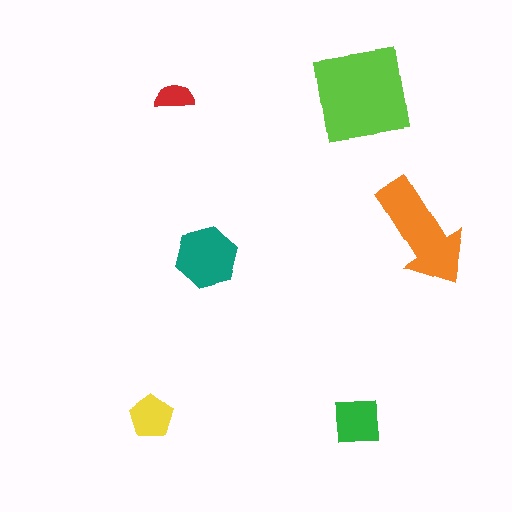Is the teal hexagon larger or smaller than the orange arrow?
Smaller.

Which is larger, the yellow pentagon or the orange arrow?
The orange arrow.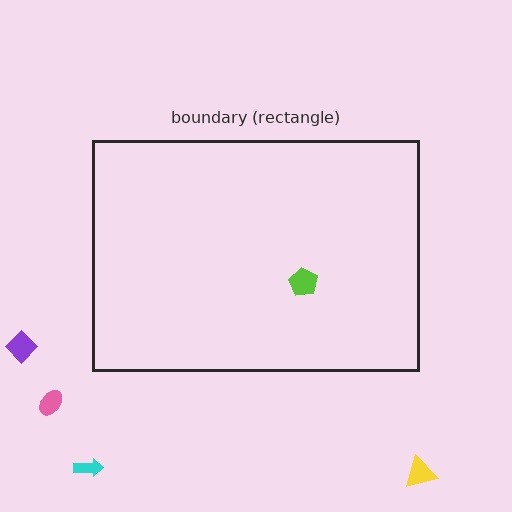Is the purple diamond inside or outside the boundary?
Outside.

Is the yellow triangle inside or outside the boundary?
Outside.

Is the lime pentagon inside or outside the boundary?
Inside.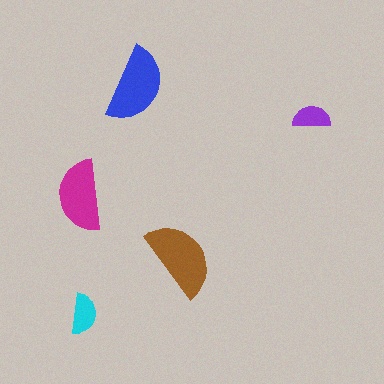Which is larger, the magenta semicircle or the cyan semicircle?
The magenta one.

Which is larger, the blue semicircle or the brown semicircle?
The brown one.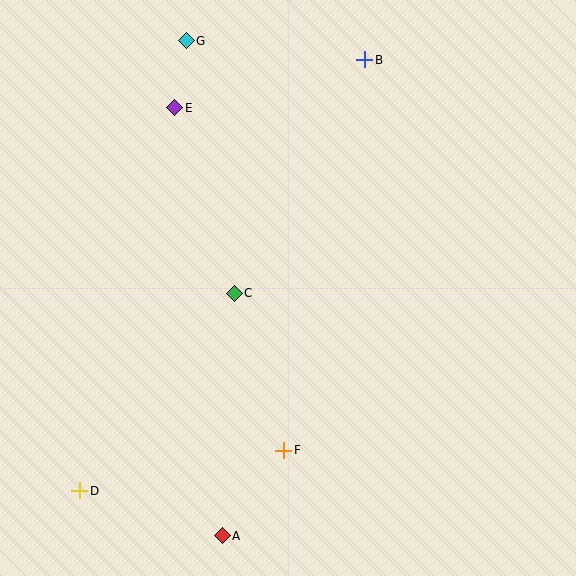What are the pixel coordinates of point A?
Point A is at (222, 536).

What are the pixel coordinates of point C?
Point C is at (234, 293).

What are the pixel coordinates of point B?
Point B is at (365, 60).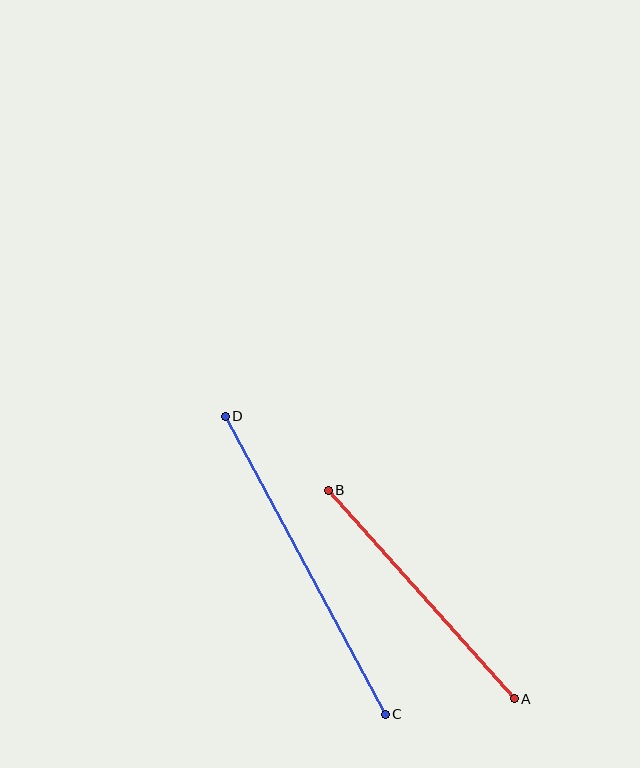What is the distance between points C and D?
The distance is approximately 338 pixels.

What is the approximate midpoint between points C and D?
The midpoint is at approximately (305, 565) pixels.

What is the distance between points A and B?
The distance is approximately 279 pixels.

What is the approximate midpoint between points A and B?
The midpoint is at approximately (421, 594) pixels.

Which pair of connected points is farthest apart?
Points C and D are farthest apart.